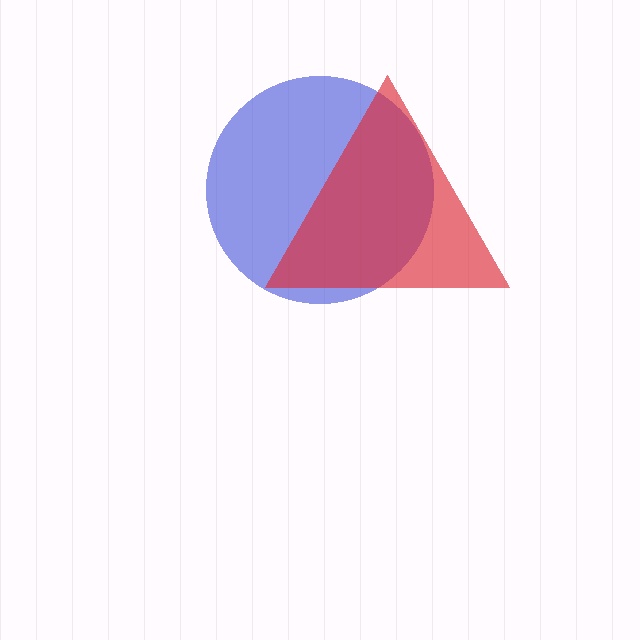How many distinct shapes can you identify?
There are 2 distinct shapes: a blue circle, a red triangle.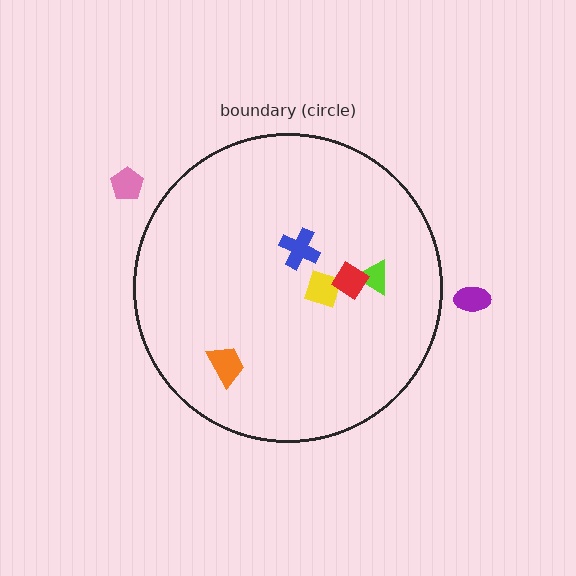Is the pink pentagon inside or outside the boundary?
Outside.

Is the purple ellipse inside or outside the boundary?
Outside.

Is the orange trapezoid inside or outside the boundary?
Inside.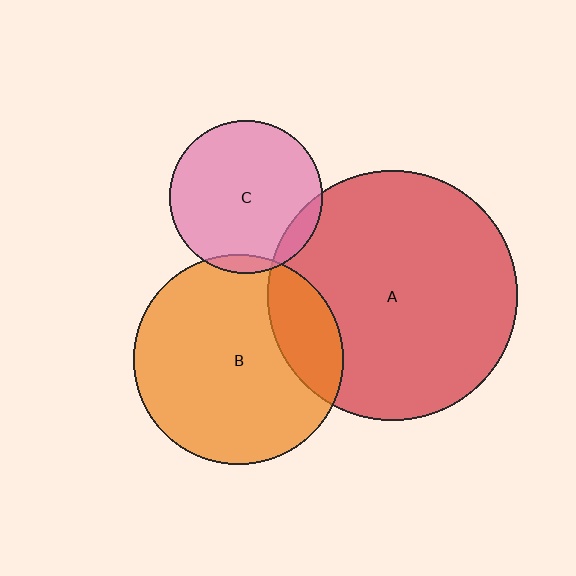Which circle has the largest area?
Circle A (red).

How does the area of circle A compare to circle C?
Approximately 2.7 times.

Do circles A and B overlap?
Yes.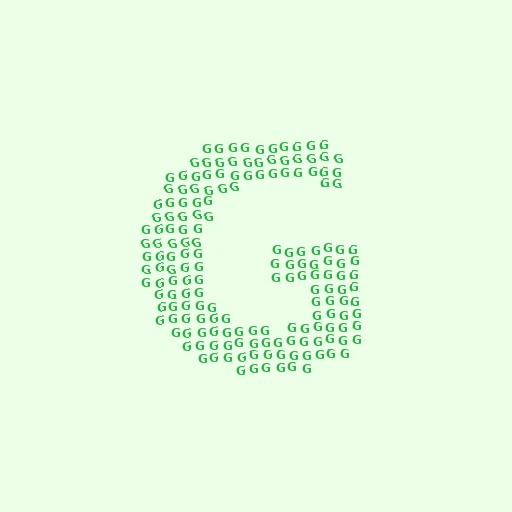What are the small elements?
The small elements are letter G's.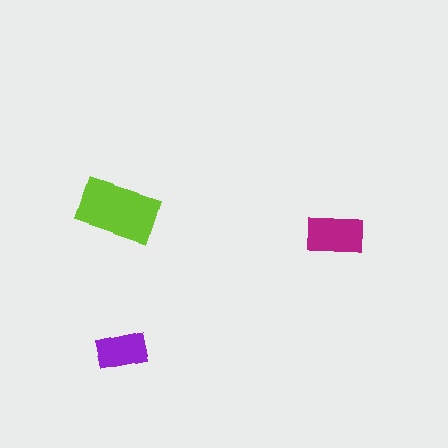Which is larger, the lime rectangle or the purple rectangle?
The lime one.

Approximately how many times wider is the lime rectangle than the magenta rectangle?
About 1.5 times wider.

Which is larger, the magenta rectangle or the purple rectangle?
The magenta one.